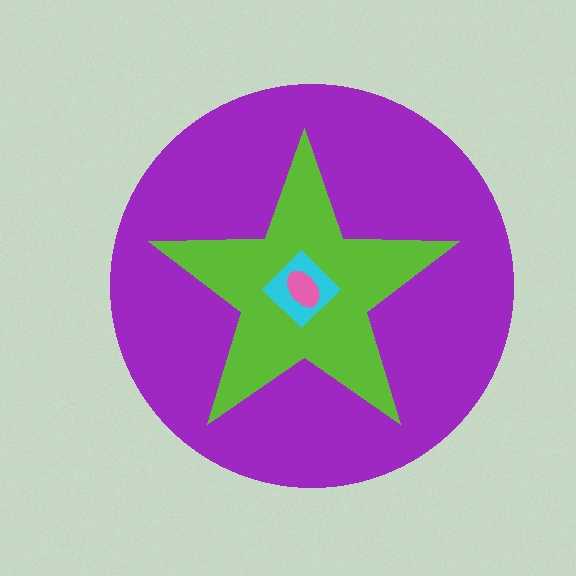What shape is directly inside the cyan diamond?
The pink ellipse.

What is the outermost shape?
The purple circle.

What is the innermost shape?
The pink ellipse.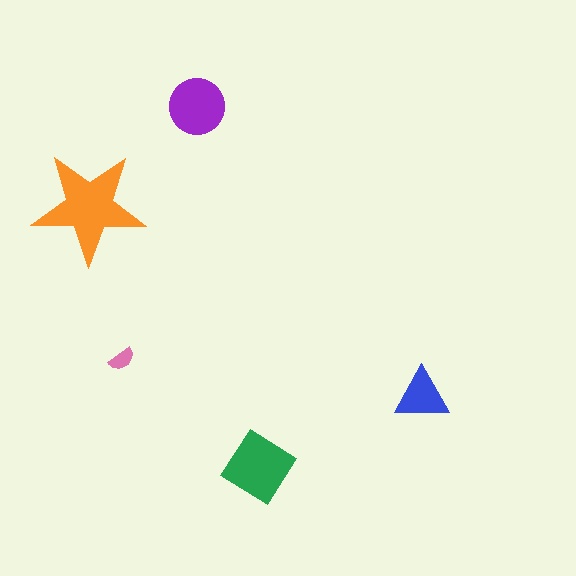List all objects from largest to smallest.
The orange star, the green diamond, the purple circle, the blue triangle, the pink semicircle.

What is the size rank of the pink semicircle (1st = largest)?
5th.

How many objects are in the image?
There are 5 objects in the image.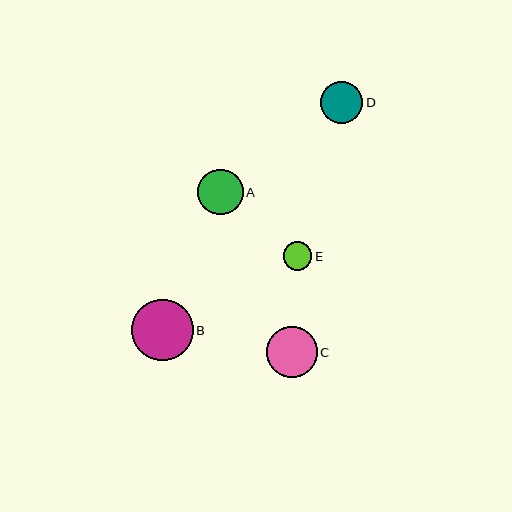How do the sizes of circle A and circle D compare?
Circle A and circle D are approximately the same size.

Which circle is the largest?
Circle B is the largest with a size of approximately 62 pixels.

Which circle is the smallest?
Circle E is the smallest with a size of approximately 29 pixels.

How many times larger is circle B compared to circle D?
Circle B is approximately 1.5 times the size of circle D.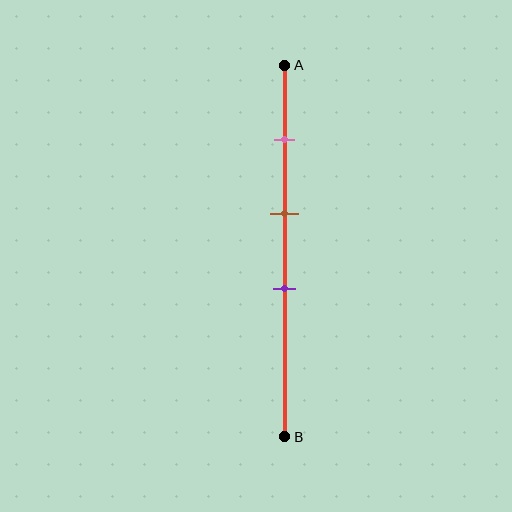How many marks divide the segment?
There are 3 marks dividing the segment.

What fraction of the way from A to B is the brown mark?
The brown mark is approximately 40% (0.4) of the way from A to B.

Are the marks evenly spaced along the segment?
Yes, the marks are approximately evenly spaced.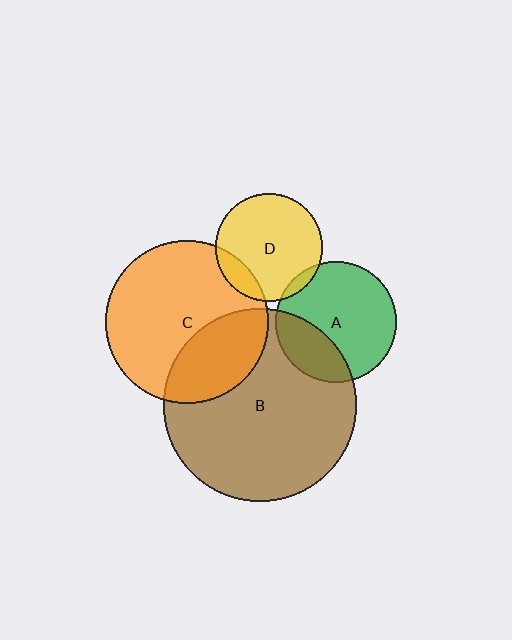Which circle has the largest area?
Circle B (brown).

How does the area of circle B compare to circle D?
Approximately 3.2 times.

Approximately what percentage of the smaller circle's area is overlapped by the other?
Approximately 30%.